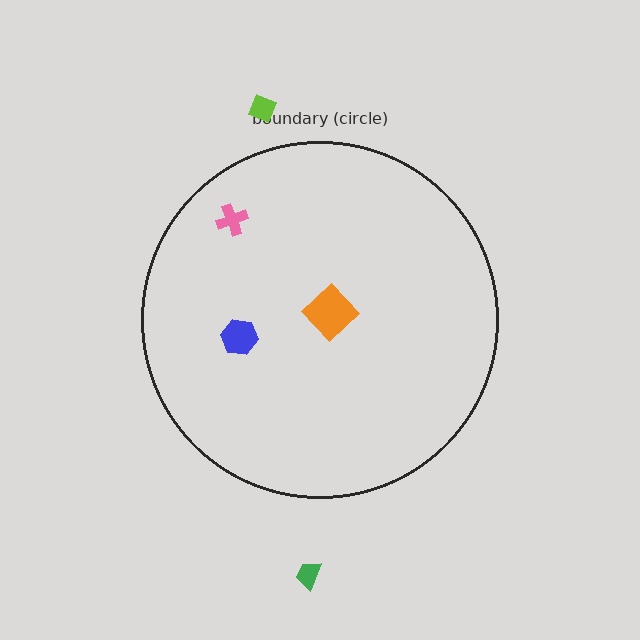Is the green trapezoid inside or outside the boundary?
Outside.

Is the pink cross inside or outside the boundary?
Inside.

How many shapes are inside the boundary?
3 inside, 2 outside.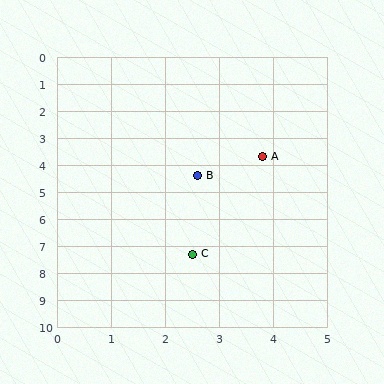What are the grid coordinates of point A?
Point A is at approximately (3.8, 3.7).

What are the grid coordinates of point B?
Point B is at approximately (2.6, 4.4).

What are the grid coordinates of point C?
Point C is at approximately (2.5, 7.3).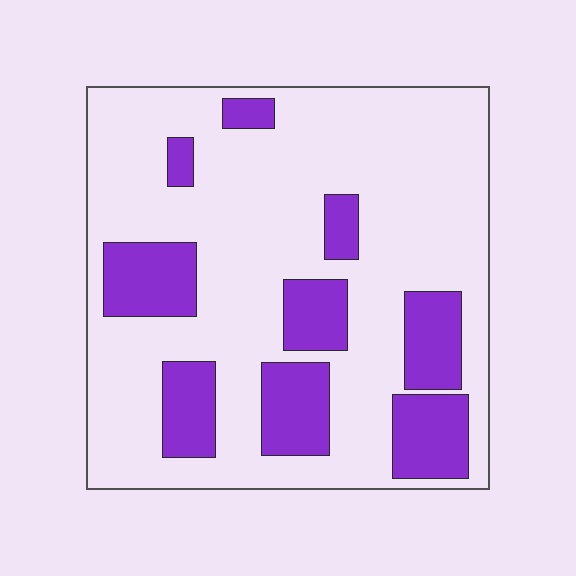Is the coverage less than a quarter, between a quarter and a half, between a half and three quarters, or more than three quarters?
Between a quarter and a half.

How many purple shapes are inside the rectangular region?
9.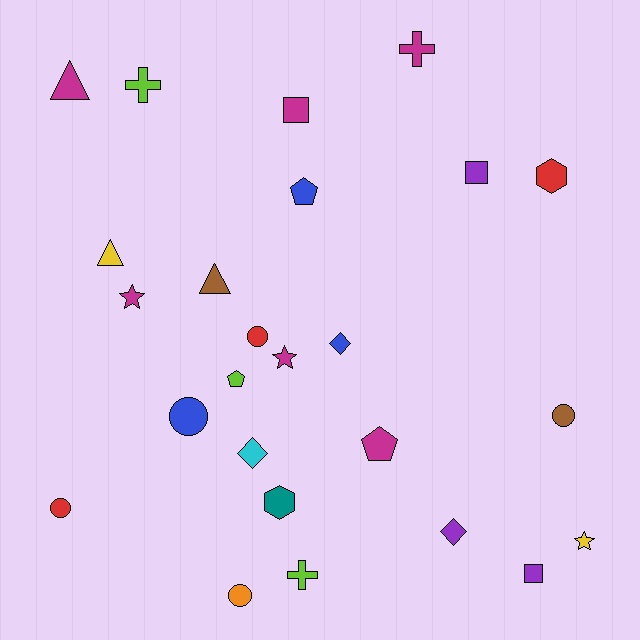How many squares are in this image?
There are 3 squares.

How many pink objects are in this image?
There are no pink objects.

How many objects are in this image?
There are 25 objects.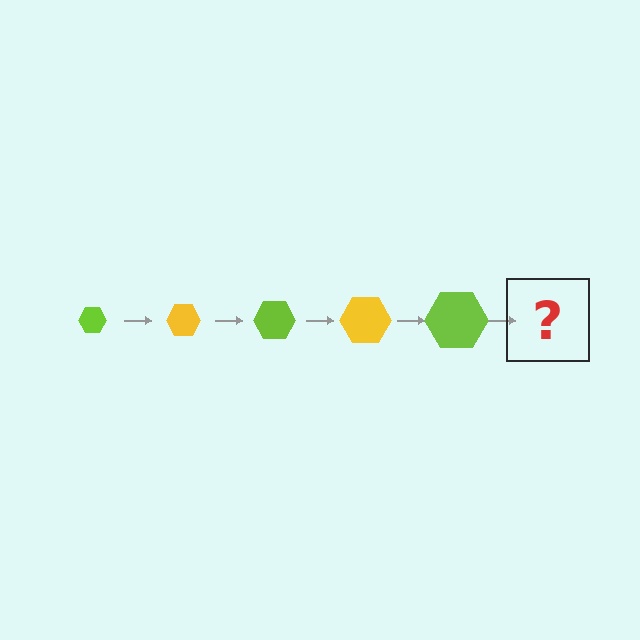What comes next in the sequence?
The next element should be a yellow hexagon, larger than the previous one.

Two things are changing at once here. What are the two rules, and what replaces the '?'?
The two rules are that the hexagon grows larger each step and the color cycles through lime and yellow. The '?' should be a yellow hexagon, larger than the previous one.